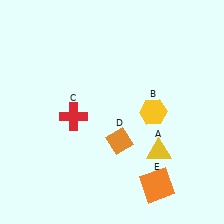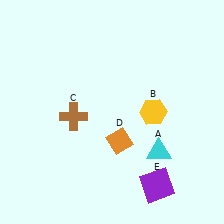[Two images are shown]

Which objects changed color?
A changed from yellow to cyan. C changed from red to brown. E changed from orange to purple.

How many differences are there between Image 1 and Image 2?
There are 3 differences between the two images.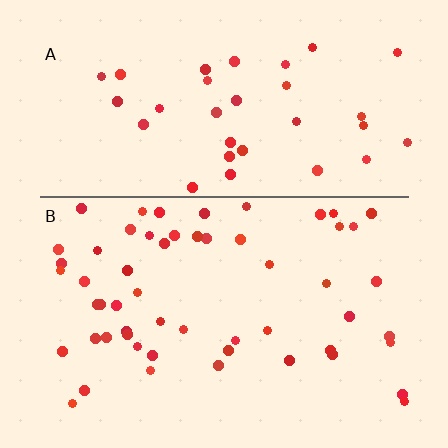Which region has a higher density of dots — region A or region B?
B (the bottom).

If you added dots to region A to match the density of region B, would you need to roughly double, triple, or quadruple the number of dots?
Approximately double.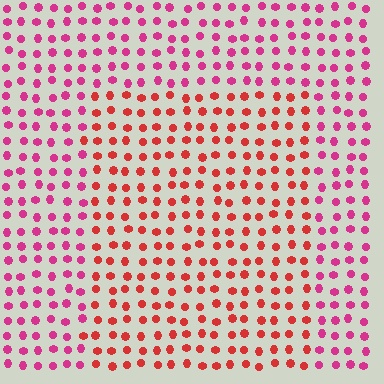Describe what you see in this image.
The image is filled with small magenta elements in a uniform arrangement. A rectangle-shaped region is visible where the elements are tinted to a slightly different hue, forming a subtle color boundary.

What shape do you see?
I see a rectangle.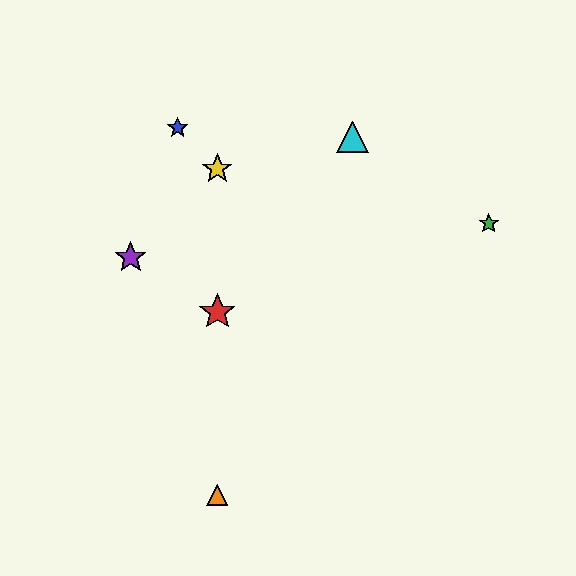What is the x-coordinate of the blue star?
The blue star is at x≈178.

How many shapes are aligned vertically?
3 shapes (the red star, the yellow star, the orange triangle) are aligned vertically.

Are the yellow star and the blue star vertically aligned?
No, the yellow star is at x≈217 and the blue star is at x≈178.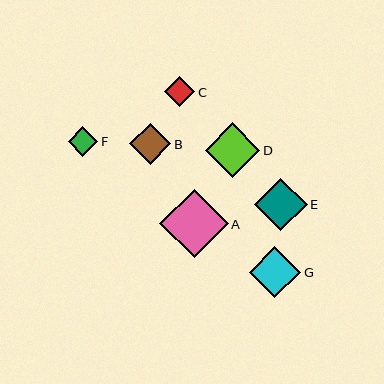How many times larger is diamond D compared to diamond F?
Diamond D is approximately 1.9 times the size of diamond F.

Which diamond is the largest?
Diamond A is the largest with a size of approximately 68 pixels.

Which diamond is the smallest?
Diamond F is the smallest with a size of approximately 29 pixels.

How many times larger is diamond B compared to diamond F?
Diamond B is approximately 1.4 times the size of diamond F.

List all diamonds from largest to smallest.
From largest to smallest: A, D, E, G, B, C, F.